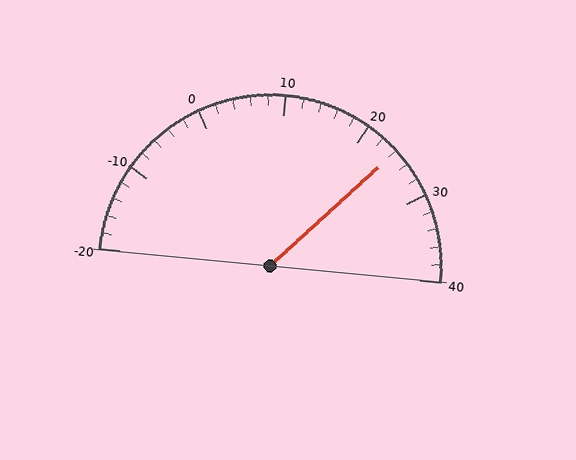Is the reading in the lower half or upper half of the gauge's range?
The reading is in the upper half of the range (-20 to 40).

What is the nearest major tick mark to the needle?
The nearest major tick mark is 20.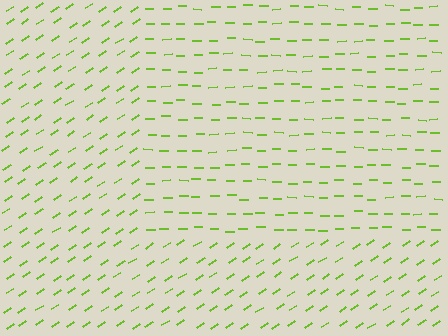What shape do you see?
I see a rectangle.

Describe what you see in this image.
The image is filled with small lime line segments. A rectangle region in the image has lines oriented differently from the surrounding lines, creating a visible texture boundary.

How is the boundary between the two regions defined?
The boundary is defined purely by a change in line orientation (approximately 34 degrees difference). All lines are the same color and thickness.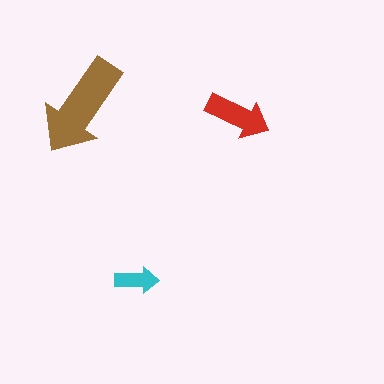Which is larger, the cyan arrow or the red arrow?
The red one.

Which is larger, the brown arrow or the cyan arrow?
The brown one.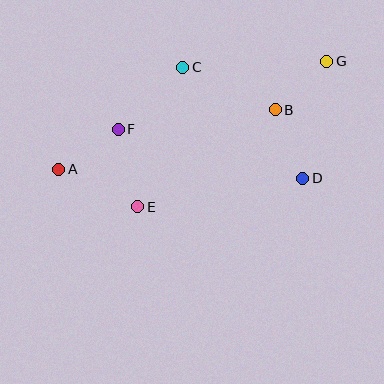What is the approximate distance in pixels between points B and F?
The distance between B and F is approximately 159 pixels.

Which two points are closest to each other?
Points B and G are closest to each other.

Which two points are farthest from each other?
Points A and G are farthest from each other.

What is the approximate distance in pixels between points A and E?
The distance between A and E is approximately 88 pixels.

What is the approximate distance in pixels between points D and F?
The distance between D and F is approximately 191 pixels.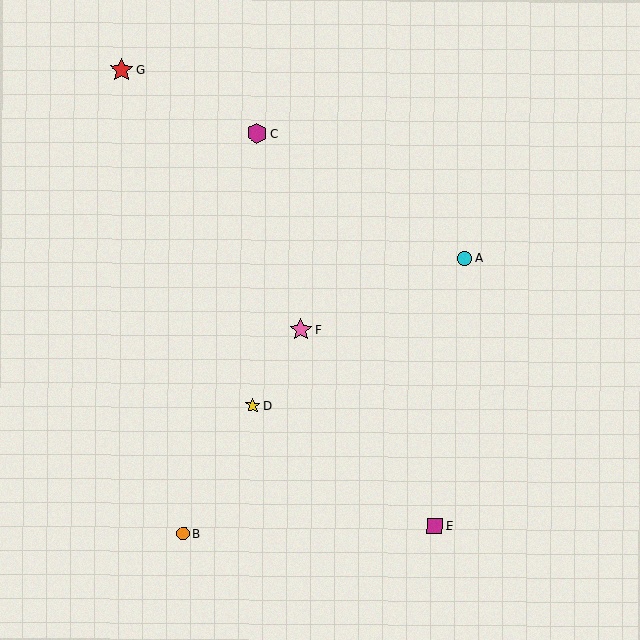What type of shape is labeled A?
Shape A is a cyan circle.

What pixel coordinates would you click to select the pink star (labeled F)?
Click at (301, 330) to select the pink star F.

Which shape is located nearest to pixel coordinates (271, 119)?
The magenta hexagon (labeled C) at (257, 133) is nearest to that location.